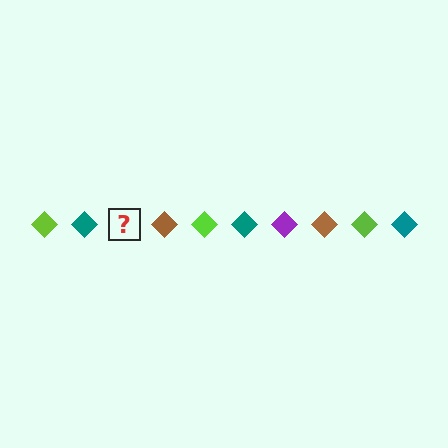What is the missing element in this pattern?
The missing element is a purple diamond.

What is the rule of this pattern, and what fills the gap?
The rule is that the pattern cycles through lime, teal, purple, brown diamonds. The gap should be filled with a purple diamond.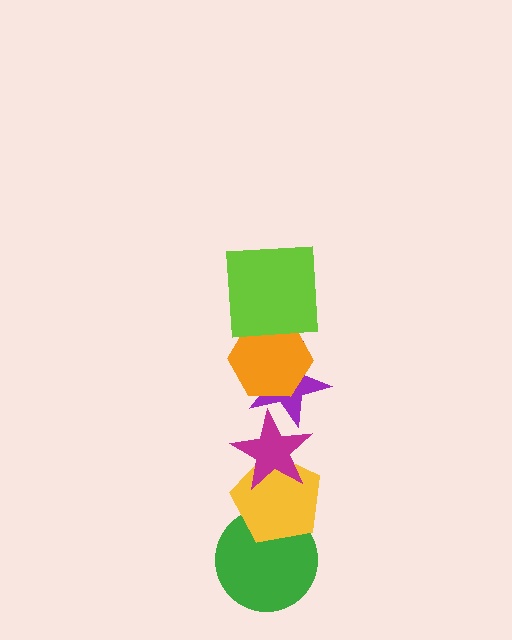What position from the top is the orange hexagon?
The orange hexagon is 2nd from the top.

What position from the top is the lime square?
The lime square is 1st from the top.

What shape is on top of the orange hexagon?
The lime square is on top of the orange hexagon.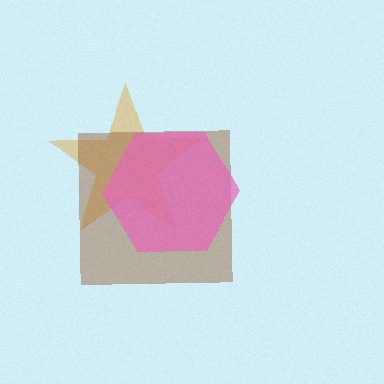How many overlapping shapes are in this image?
There are 3 overlapping shapes in the image.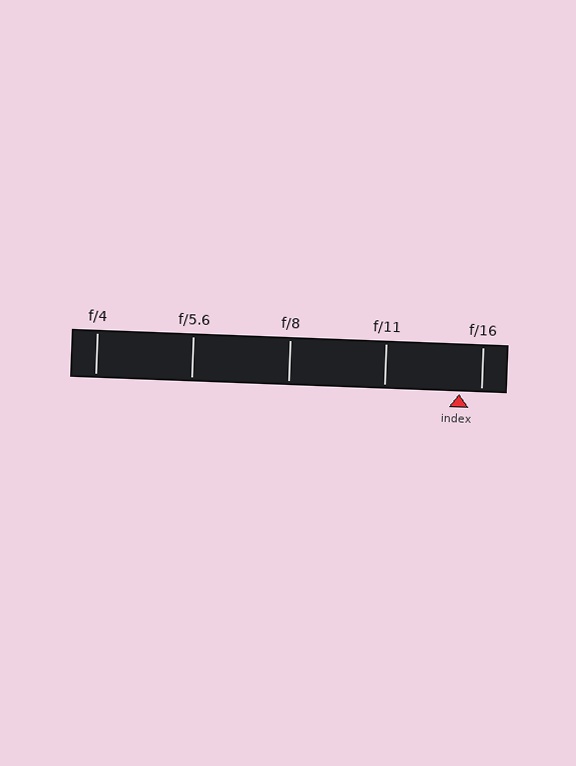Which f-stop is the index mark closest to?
The index mark is closest to f/16.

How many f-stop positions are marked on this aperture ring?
There are 5 f-stop positions marked.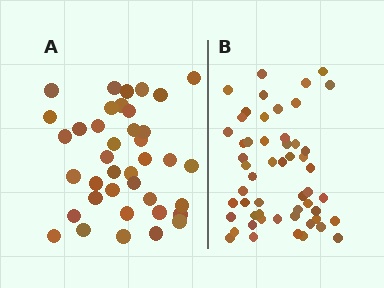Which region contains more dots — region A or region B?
Region B (the right region) has more dots.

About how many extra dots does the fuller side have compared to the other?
Region B has approximately 15 more dots than region A.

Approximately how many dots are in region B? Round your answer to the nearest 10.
About 50 dots. (The exact count is 54, which rounds to 50.)